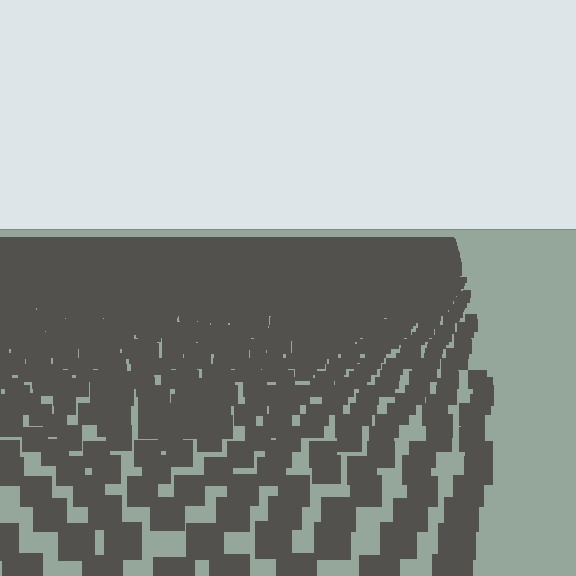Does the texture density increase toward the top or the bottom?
Density increases toward the top.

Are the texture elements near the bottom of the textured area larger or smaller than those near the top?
Larger. Near the bottom, elements are closer to the viewer and appear at a bigger on-screen size.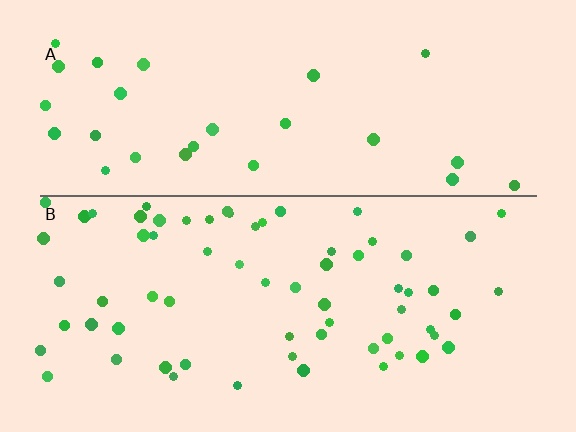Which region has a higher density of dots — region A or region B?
B (the bottom).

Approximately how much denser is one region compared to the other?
Approximately 2.3× — region B over region A.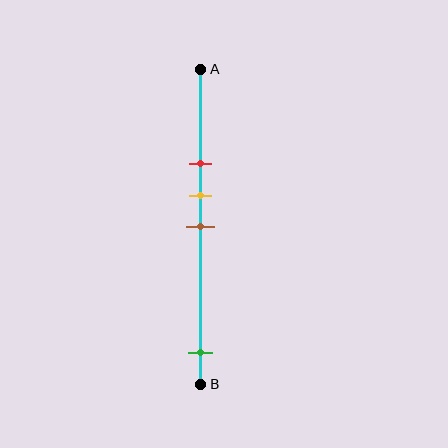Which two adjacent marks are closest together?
The yellow and brown marks are the closest adjacent pair.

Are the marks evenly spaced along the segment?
No, the marks are not evenly spaced.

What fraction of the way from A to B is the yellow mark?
The yellow mark is approximately 40% (0.4) of the way from A to B.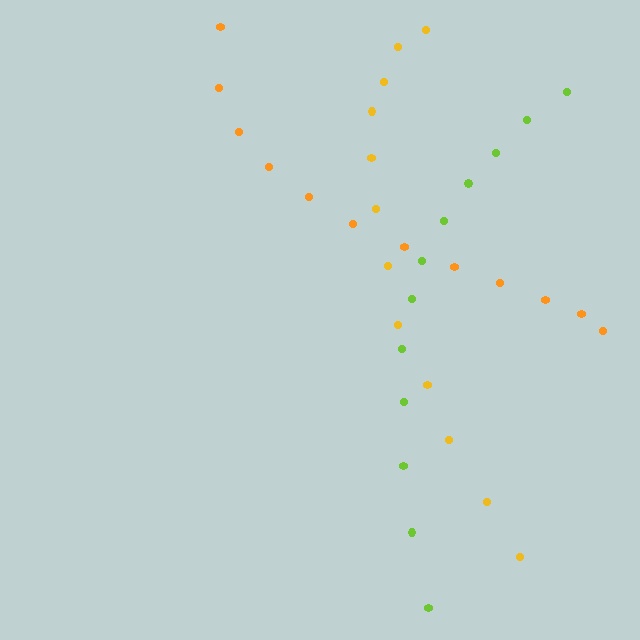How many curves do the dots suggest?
There are 3 distinct paths.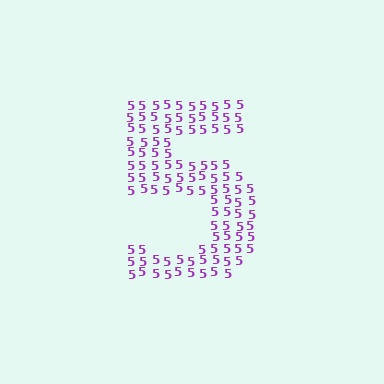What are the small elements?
The small elements are digit 5's.